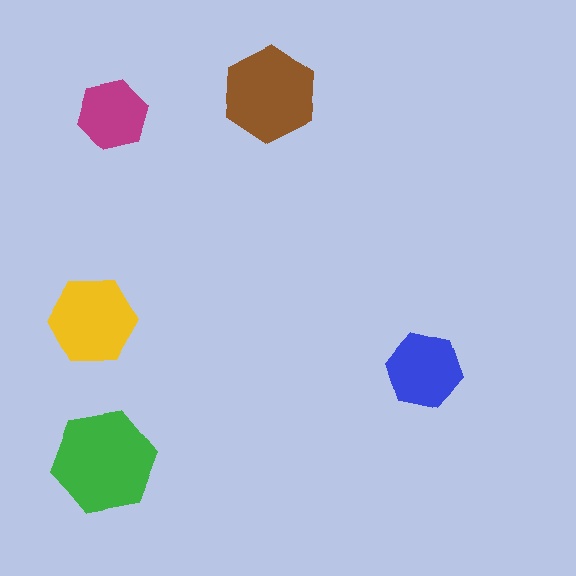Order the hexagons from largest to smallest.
the green one, the brown one, the yellow one, the blue one, the magenta one.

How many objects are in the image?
There are 5 objects in the image.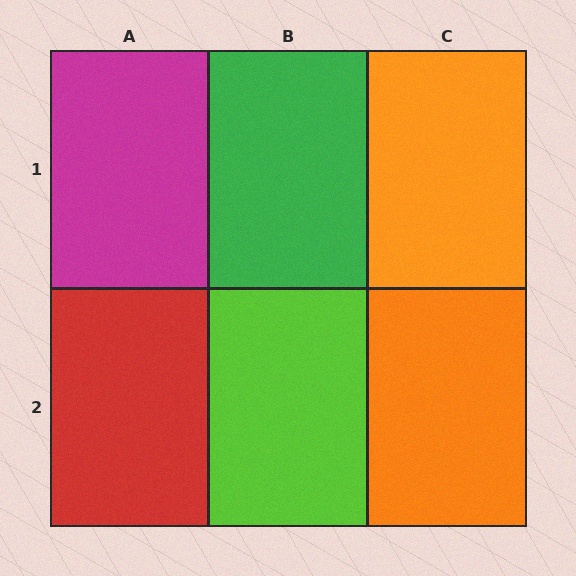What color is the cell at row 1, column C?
Orange.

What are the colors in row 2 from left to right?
Red, lime, orange.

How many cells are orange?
2 cells are orange.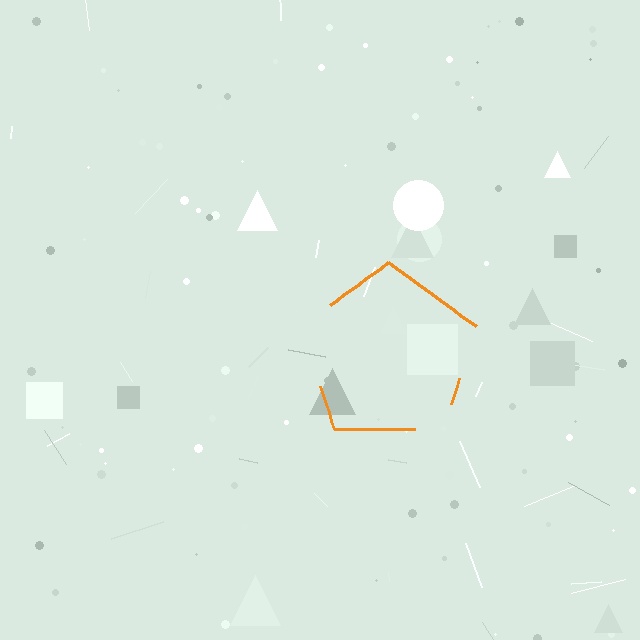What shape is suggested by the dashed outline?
The dashed outline suggests a pentagon.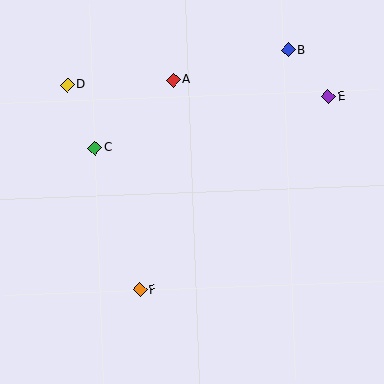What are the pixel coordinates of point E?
Point E is at (328, 97).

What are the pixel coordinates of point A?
Point A is at (173, 80).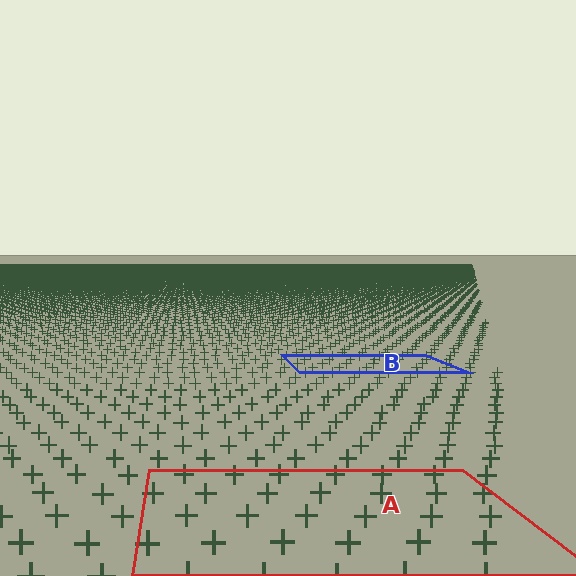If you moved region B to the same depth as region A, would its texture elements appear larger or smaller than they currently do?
They would appear larger. At a closer depth, the same texture elements are projected at a bigger on-screen size.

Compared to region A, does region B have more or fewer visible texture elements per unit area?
Region B has more texture elements per unit area — they are packed more densely because it is farther away.